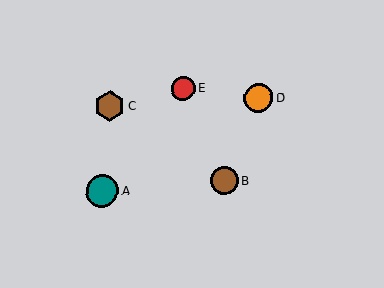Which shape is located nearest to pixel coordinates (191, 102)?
The red circle (labeled E) at (183, 88) is nearest to that location.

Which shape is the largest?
The teal circle (labeled A) is the largest.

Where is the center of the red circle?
The center of the red circle is at (183, 88).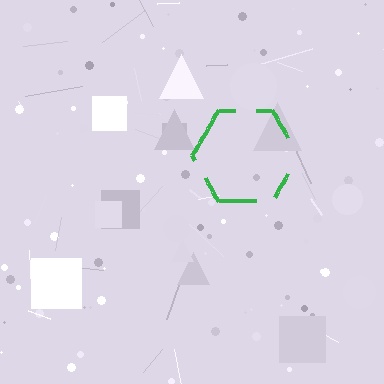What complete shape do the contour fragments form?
The contour fragments form a hexagon.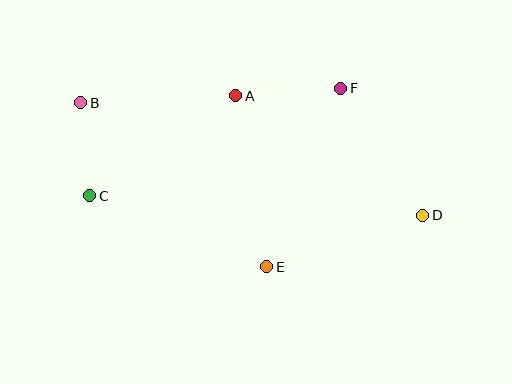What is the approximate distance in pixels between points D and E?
The distance between D and E is approximately 164 pixels.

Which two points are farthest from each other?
Points B and D are farthest from each other.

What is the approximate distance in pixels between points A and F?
The distance between A and F is approximately 105 pixels.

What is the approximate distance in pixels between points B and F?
The distance between B and F is approximately 260 pixels.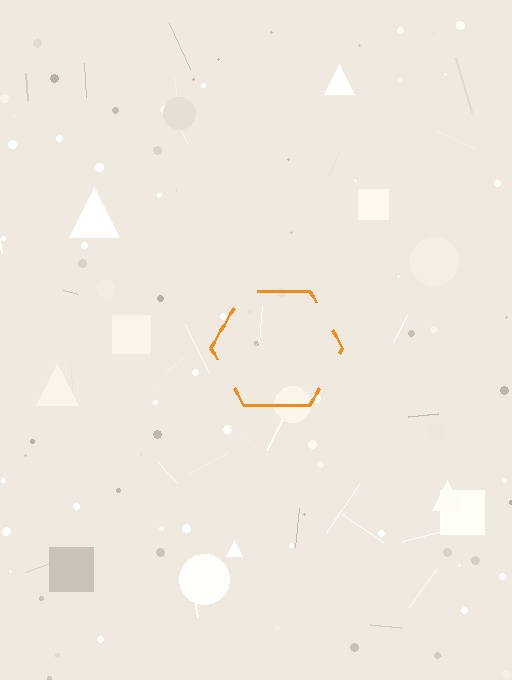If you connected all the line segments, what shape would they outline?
They would outline a hexagon.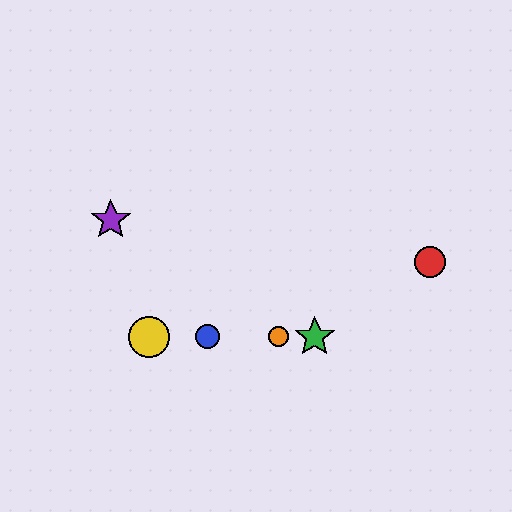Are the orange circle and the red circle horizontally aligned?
No, the orange circle is at y≈337 and the red circle is at y≈262.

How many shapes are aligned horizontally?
4 shapes (the blue circle, the green star, the yellow circle, the orange circle) are aligned horizontally.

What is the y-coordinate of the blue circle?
The blue circle is at y≈337.